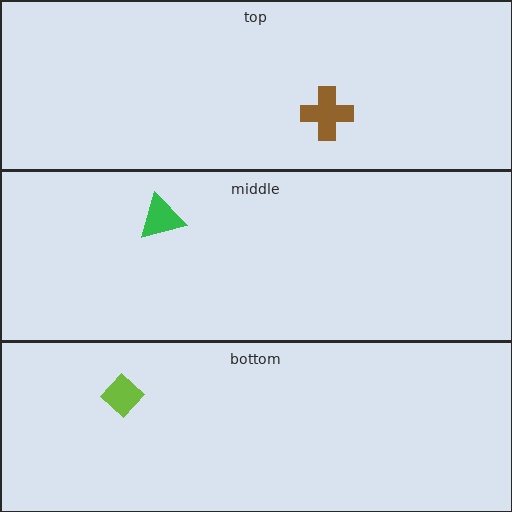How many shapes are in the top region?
1.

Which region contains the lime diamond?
The bottom region.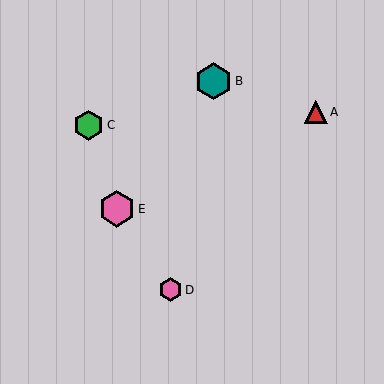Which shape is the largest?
The teal hexagon (labeled B) is the largest.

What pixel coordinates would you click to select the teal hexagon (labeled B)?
Click at (214, 81) to select the teal hexagon B.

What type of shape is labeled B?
Shape B is a teal hexagon.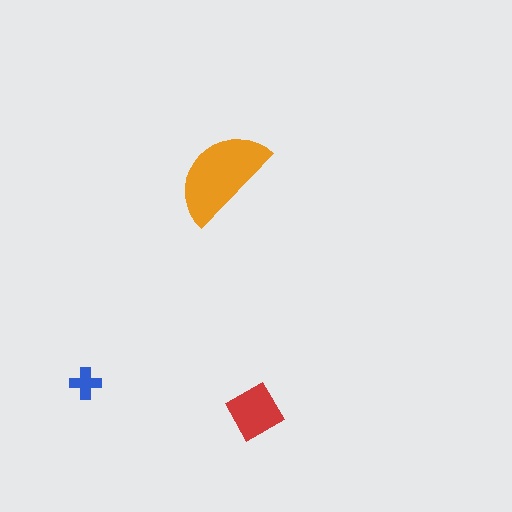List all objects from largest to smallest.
The orange semicircle, the red diamond, the blue cross.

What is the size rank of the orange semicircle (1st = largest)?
1st.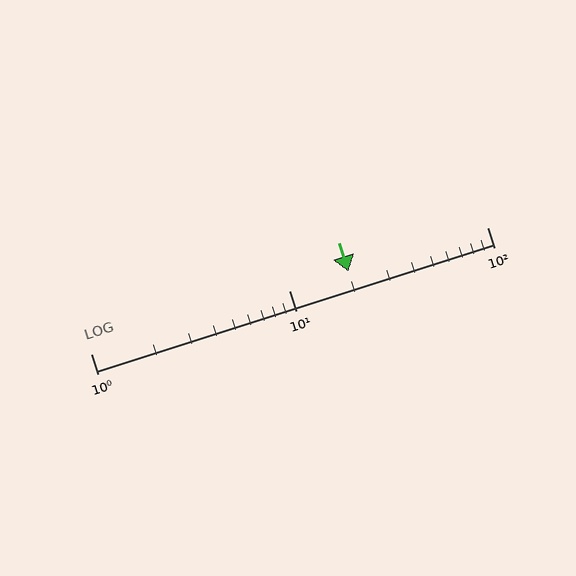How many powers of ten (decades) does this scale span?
The scale spans 2 decades, from 1 to 100.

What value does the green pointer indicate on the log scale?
The pointer indicates approximately 20.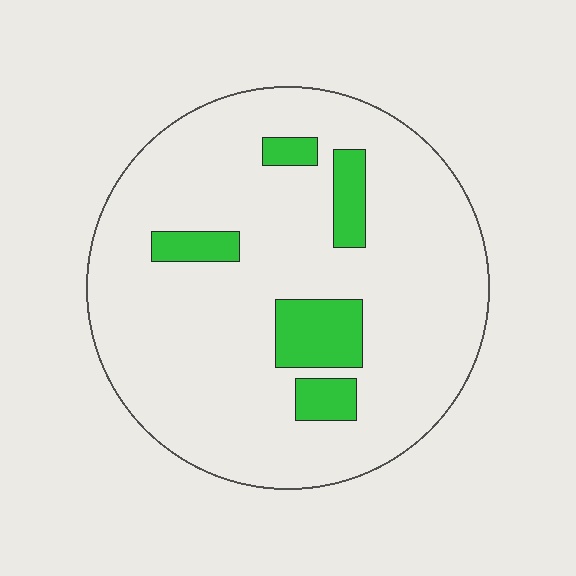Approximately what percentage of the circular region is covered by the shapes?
Approximately 15%.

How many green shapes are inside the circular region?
5.